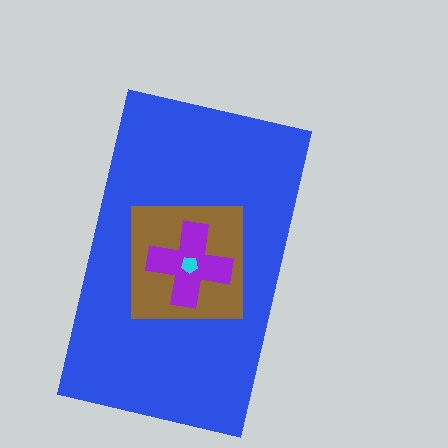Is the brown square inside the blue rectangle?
Yes.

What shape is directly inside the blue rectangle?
The brown square.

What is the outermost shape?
The blue rectangle.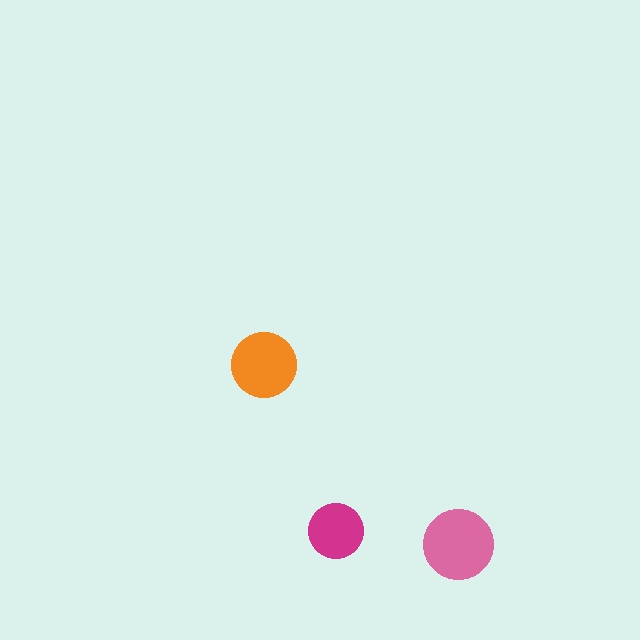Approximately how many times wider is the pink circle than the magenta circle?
About 1.5 times wider.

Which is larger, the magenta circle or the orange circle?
The orange one.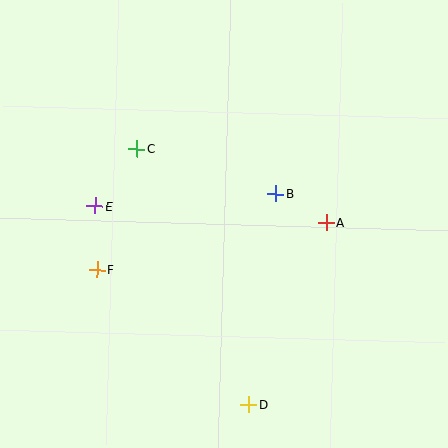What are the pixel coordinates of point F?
Point F is at (97, 270).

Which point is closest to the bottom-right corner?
Point D is closest to the bottom-right corner.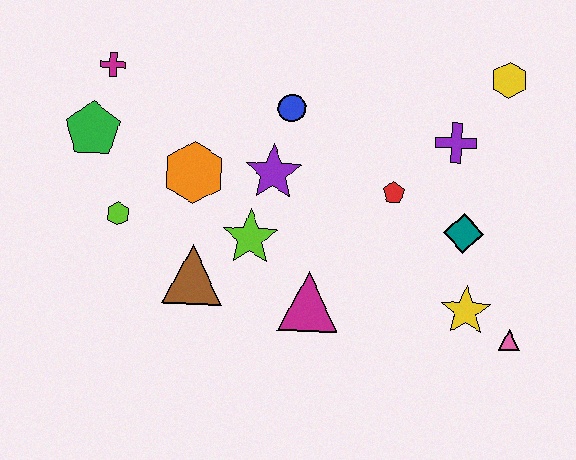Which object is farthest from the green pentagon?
The pink triangle is farthest from the green pentagon.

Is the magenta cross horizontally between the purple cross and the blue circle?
No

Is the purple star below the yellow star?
No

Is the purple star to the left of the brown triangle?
No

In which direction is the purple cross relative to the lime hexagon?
The purple cross is to the right of the lime hexagon.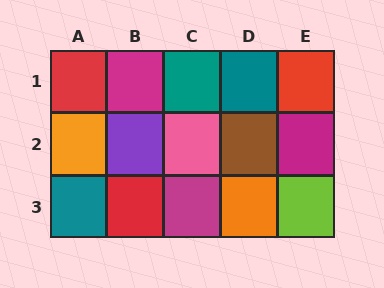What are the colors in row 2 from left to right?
Orange, purple, pink, brown, magenta.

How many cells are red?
3 cells are red.